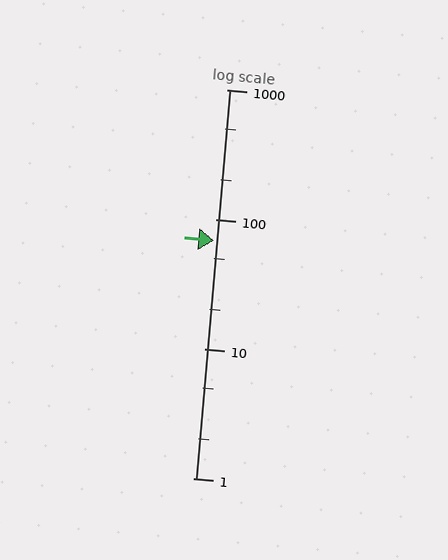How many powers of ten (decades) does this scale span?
The scale spans 3 decades, from 1 to 1000.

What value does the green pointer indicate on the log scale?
The pointer indicates approximately 68.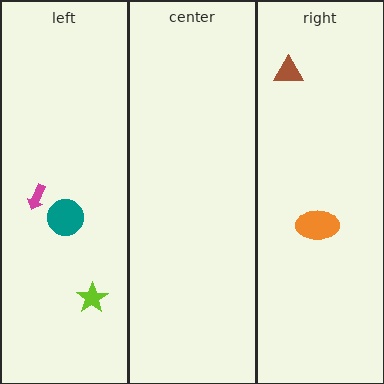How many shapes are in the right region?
2.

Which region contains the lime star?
The left region.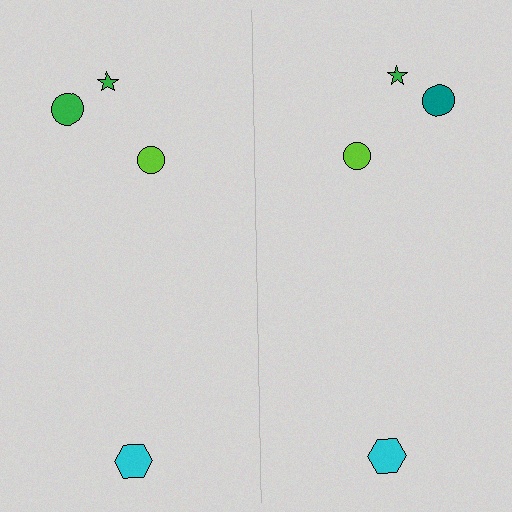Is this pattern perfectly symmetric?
No, the pattern is not perfectly symmetric. The teal circle on the right side breaks the symmetry — its mirror counterpart is green.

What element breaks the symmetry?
The teal circle on the right side breaks the symmetry — its mirror counterpart is green.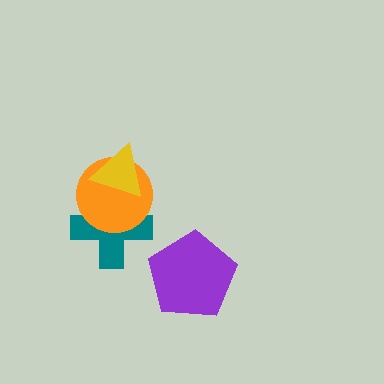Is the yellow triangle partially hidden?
No, no other shape covers it.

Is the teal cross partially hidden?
Yes, it is partially covered by another shape.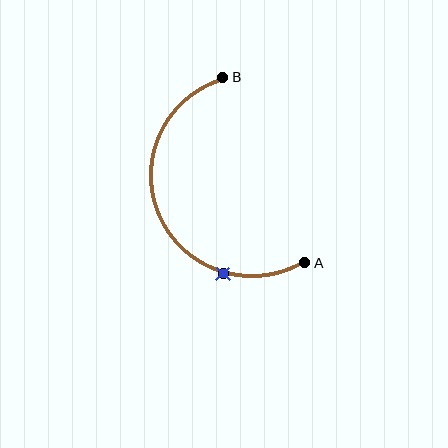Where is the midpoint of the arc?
The arc midpoint is the point on the curve farthest from the straight line joining A and B. It sits to the left of that line.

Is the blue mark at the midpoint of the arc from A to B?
No. The blue mark lies on the arc but is closer to endpoint A. The arc midpoint would be at the point on the curve equidistant along the arc from both A and B.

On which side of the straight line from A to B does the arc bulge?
The arc bulges to the left of the straight line connecting A and B.